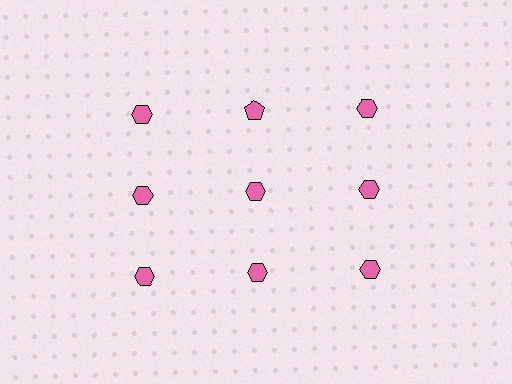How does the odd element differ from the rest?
It has a different shape: pentagon instead of hexagon.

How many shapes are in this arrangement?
There are 9 shapes arranged in a grid pattern.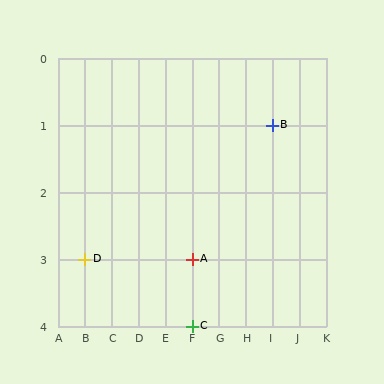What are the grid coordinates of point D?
Point D is at grid coordinates (B, 3).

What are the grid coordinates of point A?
Point A is at grid coordinates (F, 3).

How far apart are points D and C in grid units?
Points D and C are 4 columns and 1 row apart (about 4.1 grid units diagonally).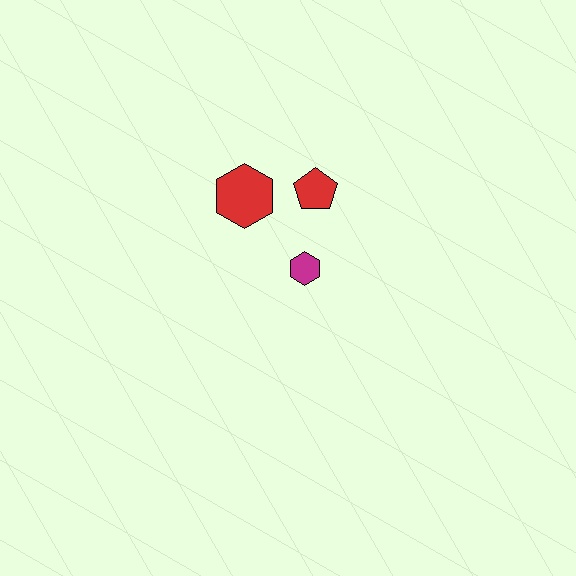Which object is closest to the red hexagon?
The red pentagon is closest to the red hexagon.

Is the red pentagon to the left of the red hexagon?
No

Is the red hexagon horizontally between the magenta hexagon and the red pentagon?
No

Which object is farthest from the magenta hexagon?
The red hexagon is farthest from the magenta hexagon.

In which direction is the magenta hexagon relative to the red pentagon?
The magenta hexagon is below the red pentagon.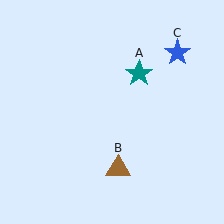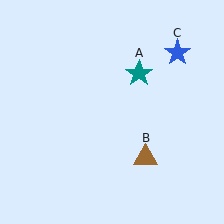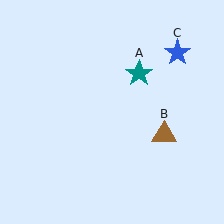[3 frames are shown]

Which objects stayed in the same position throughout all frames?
Teal star (object A) and blue star (object C) remained stationary.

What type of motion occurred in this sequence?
The brown triangle (object B) rotated counterclockwise around the center of the scene.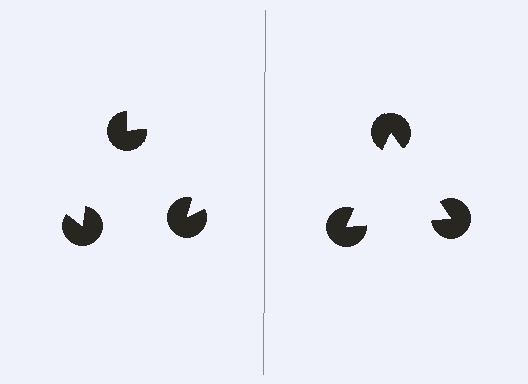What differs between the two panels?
The pac-man discs are positioned identically on both sides; only the wedge orientations differ. On the right they align to a triangle; on the left they are misaligned.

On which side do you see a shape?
An illusory triangle appears on the right side. On the left side the wedge cuts are rotated, so no coherent shape forms.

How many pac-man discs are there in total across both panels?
6 — 3 on each side.